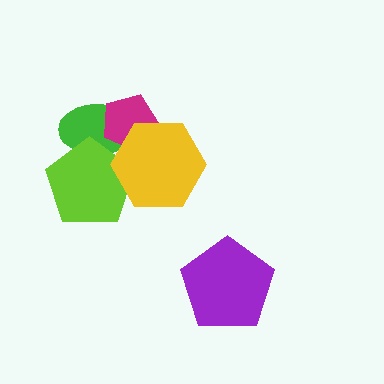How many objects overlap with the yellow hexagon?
3 objects overlap with the yellow hexagon.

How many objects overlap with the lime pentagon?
2 objects overlap with the lime pentagon.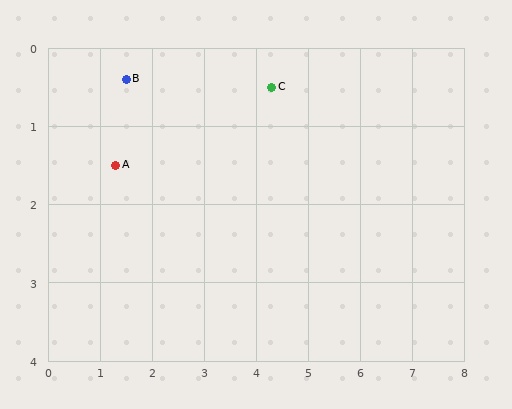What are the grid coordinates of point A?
Point A is at approximately (1.3, 1.5).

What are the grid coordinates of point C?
Point C is at approximately (4.3, 0.5).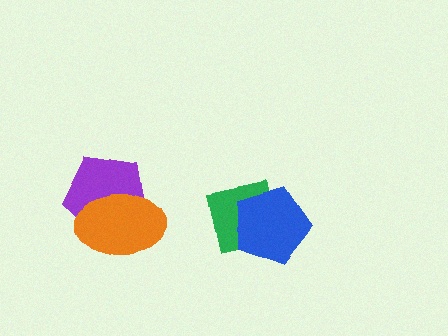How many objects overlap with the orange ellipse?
1 object overlaps with the orange ellipse.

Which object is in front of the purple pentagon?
The orange ellipse is in front of the purple pentagon.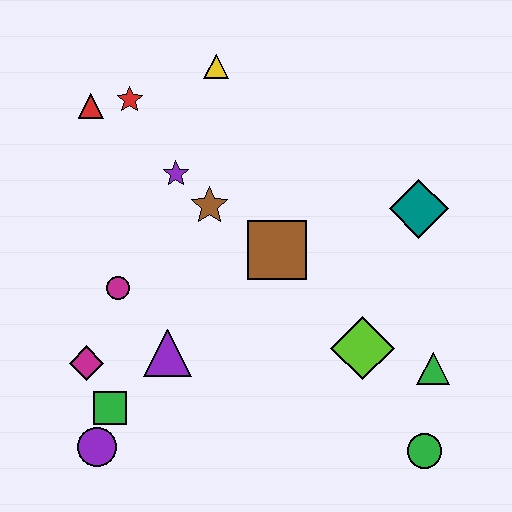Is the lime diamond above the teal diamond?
No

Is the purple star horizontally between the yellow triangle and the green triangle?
No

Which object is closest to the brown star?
The purple star is closest to the brown star.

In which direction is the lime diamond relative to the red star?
The lime diamond is below the red star.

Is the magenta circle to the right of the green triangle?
No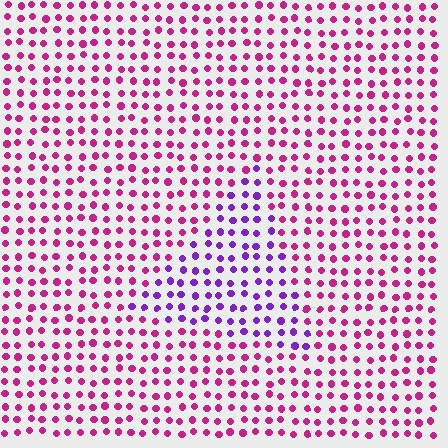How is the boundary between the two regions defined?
The boundary is defined purely by a slight shift in hue (about 47 degrees). Spacing, size, and orientation are identical on both sides.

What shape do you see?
I see a triangle.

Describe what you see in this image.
The image is filled with small magenta elements in a uniform arrangement. A triangle-shaped region is visible where the elements are tinted to a slightly different hue, forming a subtle color boundary.